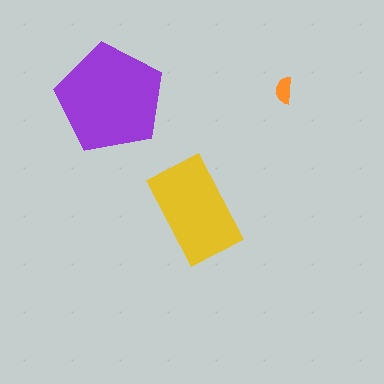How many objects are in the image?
There are 3 objects in the image.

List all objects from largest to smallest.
The purple pentagon, the yellow rectangle, the orange semicircle.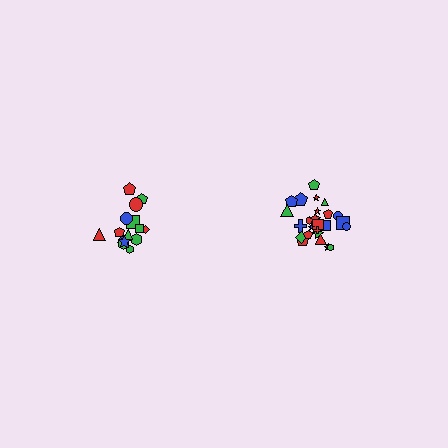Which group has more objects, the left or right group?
The right group.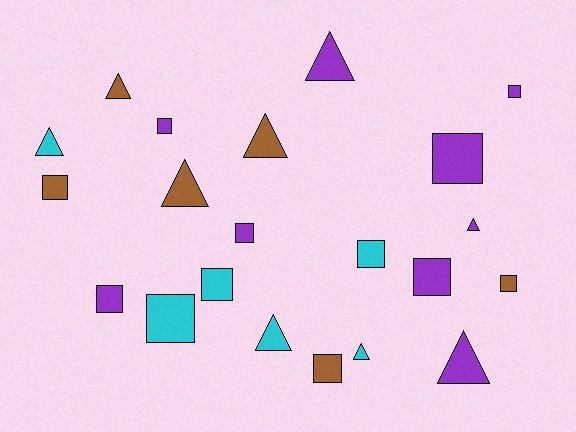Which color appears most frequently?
Purple, with 9 objects.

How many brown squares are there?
There are 3 brown squares.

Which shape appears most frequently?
Square, with 12 objects.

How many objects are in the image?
There are 21 objects.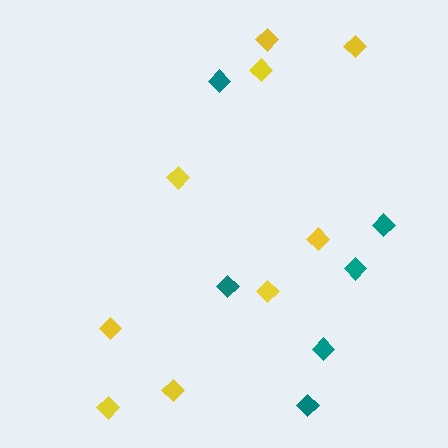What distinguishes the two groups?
There are 2 groups: one group of yellow diamonds (9) and one group of teal diamonds (6).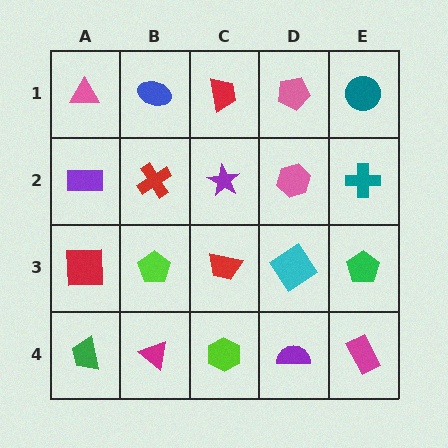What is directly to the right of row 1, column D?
A teal circle.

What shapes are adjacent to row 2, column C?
A red trapezoid (row 1, column C), a red trapezoid (row 3, column C), a red cross (row 2, column B), a pink hexagon (row 2, column D).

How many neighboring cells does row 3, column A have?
3.